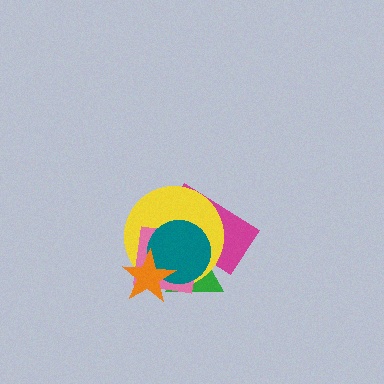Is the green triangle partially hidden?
Yes, it is partially covered by another shape.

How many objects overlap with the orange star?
4 objects overlap with the orange star.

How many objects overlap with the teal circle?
5 objects overlap with the teal circle.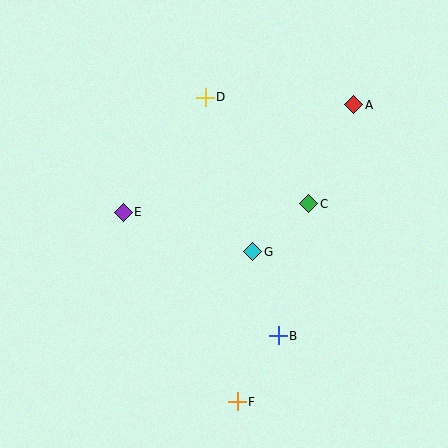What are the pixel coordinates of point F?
Point F is at (237, 402).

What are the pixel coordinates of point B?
Point B is at (278, 336).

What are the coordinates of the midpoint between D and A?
The midpoint between D and A is at (280, 101).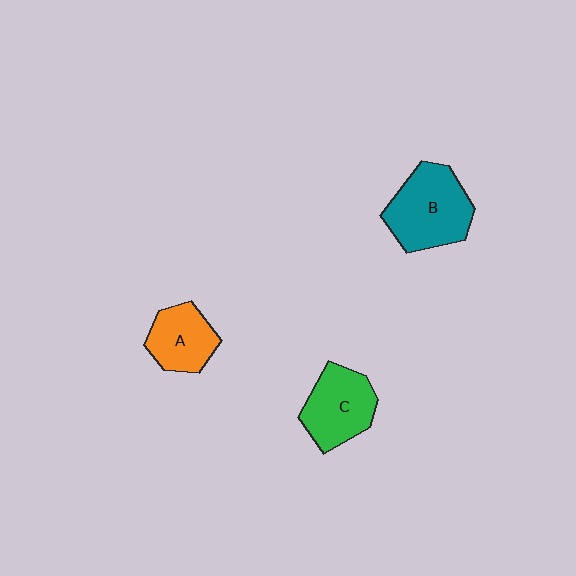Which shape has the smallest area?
Shape A (orange).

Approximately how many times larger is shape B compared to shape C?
Approximately 1.2 times.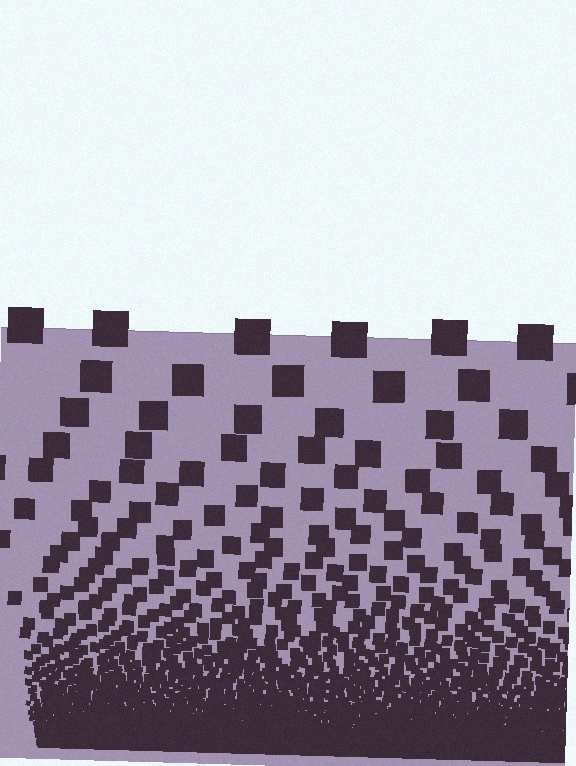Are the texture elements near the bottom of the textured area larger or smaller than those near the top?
Smaller. The gradient is inverted — elements near the bottom are smaller and denser.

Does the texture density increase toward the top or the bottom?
Density increases toward the bottom.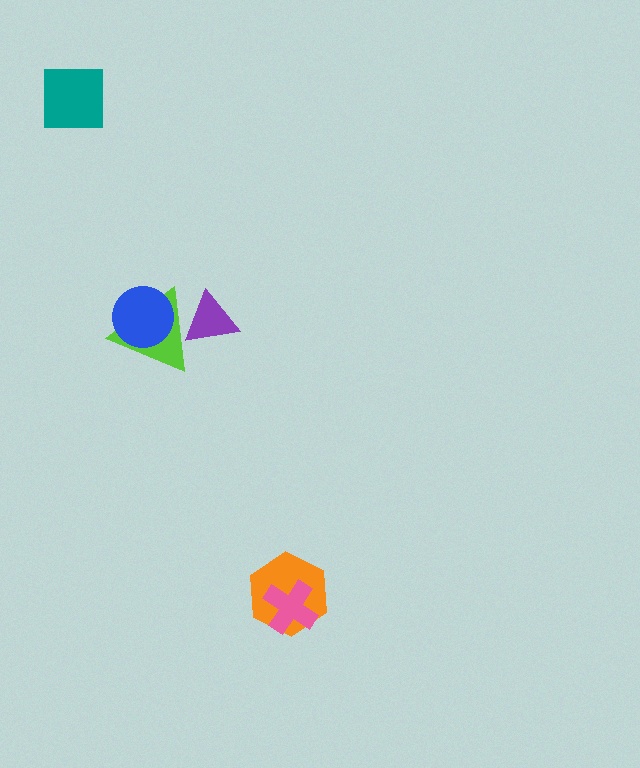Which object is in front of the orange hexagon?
The pink cross is in front of the orange hexagon.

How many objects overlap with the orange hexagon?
1 object overlaps with the orange hexagon.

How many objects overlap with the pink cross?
1 object overlaps with the pink cross.